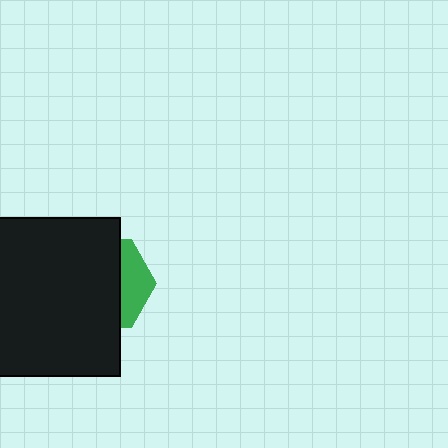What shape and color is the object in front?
The object in front is a black square.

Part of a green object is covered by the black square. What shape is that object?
It is a hexagon.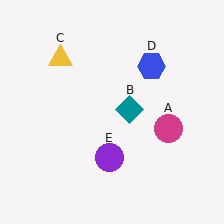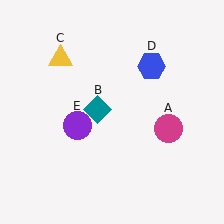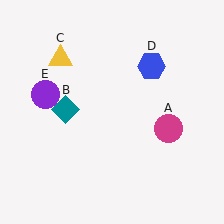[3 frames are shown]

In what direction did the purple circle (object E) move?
The purple circle (object E) moved up and to the left.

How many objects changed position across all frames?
2 objects changed position: teal diamond (object B), purple circle (object E).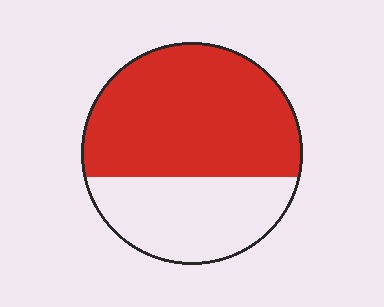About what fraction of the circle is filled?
About five eighths (5/8).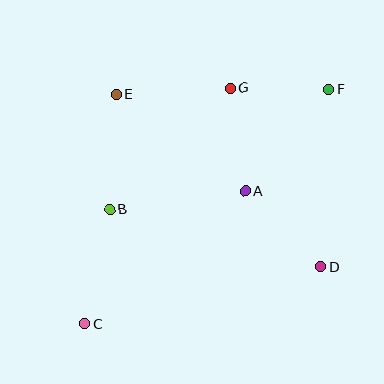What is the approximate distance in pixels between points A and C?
The distance between A and C is approximately 208 pixels.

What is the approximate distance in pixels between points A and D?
The distance between A and D is approximately 107 pixels.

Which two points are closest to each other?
Points F and G are closest to each other.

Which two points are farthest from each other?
Points C and F are farthest from each other.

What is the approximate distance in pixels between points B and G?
The distance between B and G is approximately 171 pixels.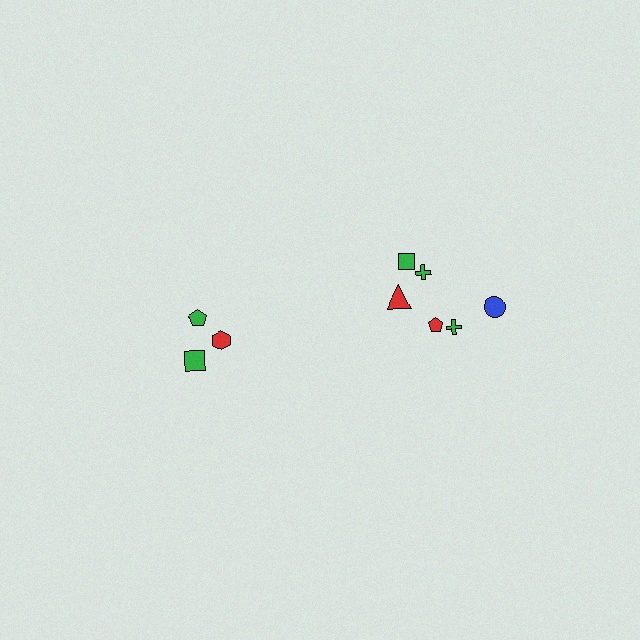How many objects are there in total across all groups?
There are 9 objects.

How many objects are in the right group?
There are 6 objects.